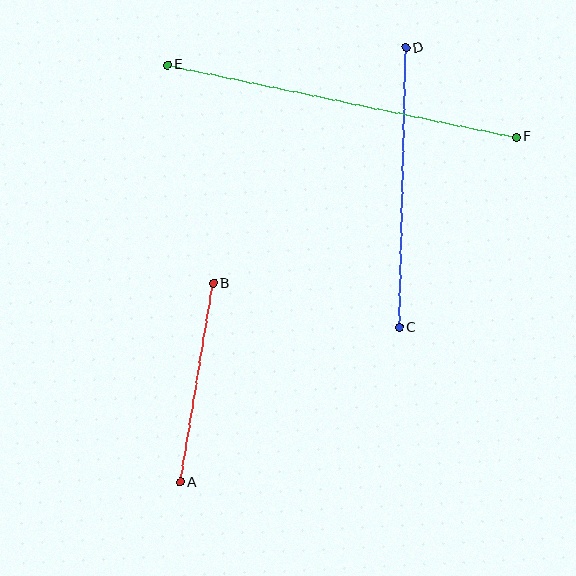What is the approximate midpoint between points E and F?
The midpoint is at approximately (342, 101) pixels.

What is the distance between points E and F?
The distance is approximately 356 pixels.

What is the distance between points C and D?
The distance is approximately 279 pixels.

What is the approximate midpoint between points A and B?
The midpoint is at approximately (197, 383) pixels.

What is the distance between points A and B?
The distance is approximately 201 pixels.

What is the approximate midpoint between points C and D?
The midpoint is at approximately (403, 188) pixels.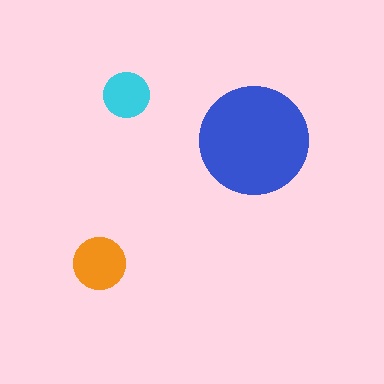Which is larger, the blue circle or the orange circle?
The blue one.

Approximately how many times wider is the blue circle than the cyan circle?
About 2.5 times wider.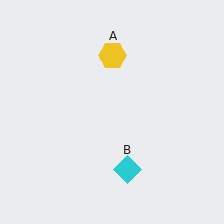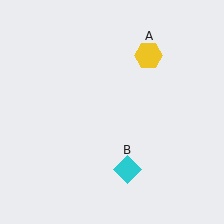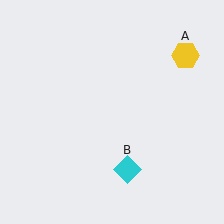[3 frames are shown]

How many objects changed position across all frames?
1 object changed position: yellow hexagon (object A).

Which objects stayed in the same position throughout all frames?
Cyan diamond (object B) remained stationary.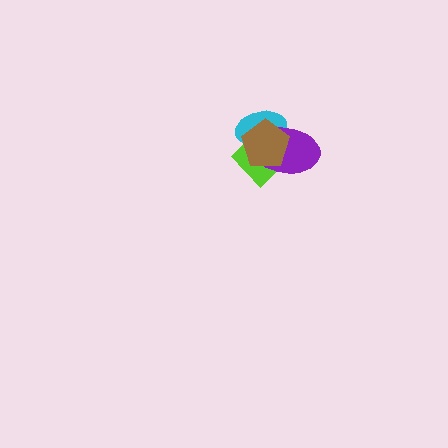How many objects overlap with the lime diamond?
3 objects overlap with the lime diamond.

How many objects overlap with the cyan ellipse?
3 objects overlap with the cyan ellipse.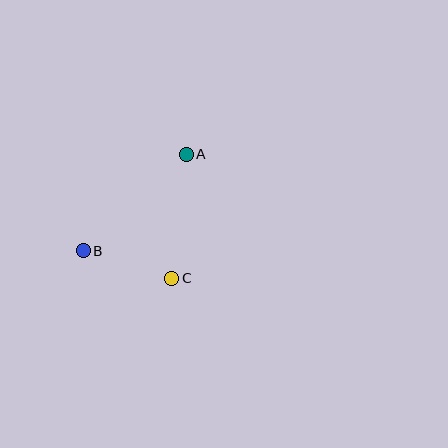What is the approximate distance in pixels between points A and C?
The distance between A and C is approximately 125 pixels.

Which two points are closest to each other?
Points B and C are closest to each other.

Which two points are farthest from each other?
Points A and B are farthest from each other.